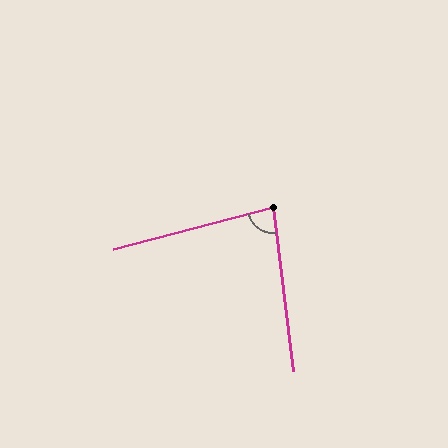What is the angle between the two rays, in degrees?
Approximately 82 degrees.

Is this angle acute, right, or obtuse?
It is acute.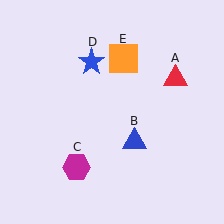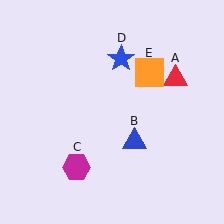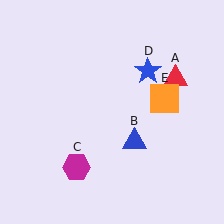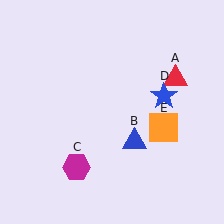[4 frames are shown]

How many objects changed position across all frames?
2 objects changed position: blue star (object D), orange square (object E).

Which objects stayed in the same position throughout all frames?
Red triangle (object A) and blue triangle (object B) and magenta hexagon (object C) remained stationary.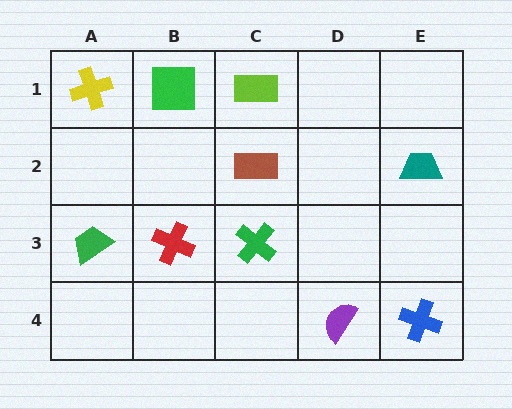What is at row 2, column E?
A teal trapezoid.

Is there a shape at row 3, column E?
No, that cell is empty.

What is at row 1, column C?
A lime rectangle.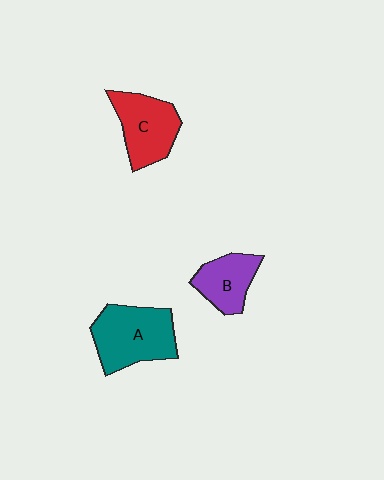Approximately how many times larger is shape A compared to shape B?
Approximately 1.6 times.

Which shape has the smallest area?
Shape B (purple).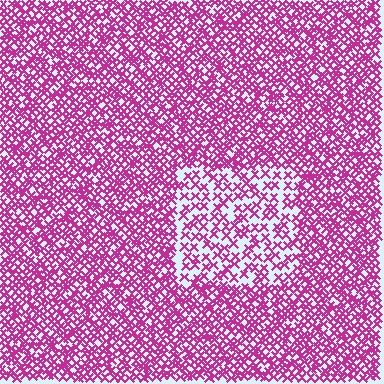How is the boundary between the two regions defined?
The boundary is defined by a change in element density (approximately 1.9x ratio). All elements are the same color, size, and shape.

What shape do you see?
I see a rectangle.